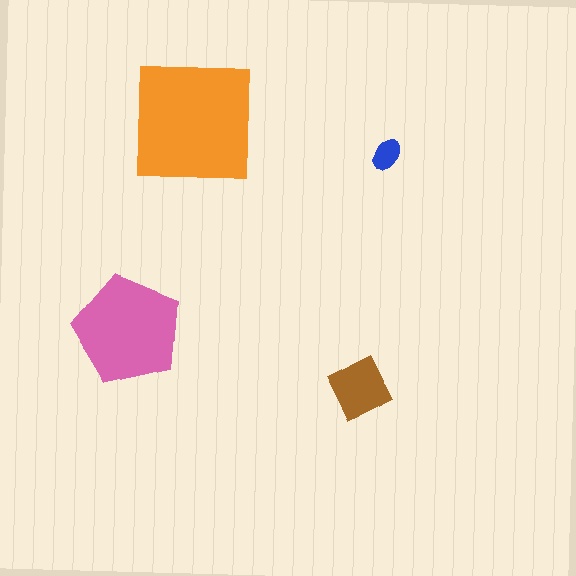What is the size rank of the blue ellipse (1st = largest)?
4th.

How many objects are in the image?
There are 4 objects in the image.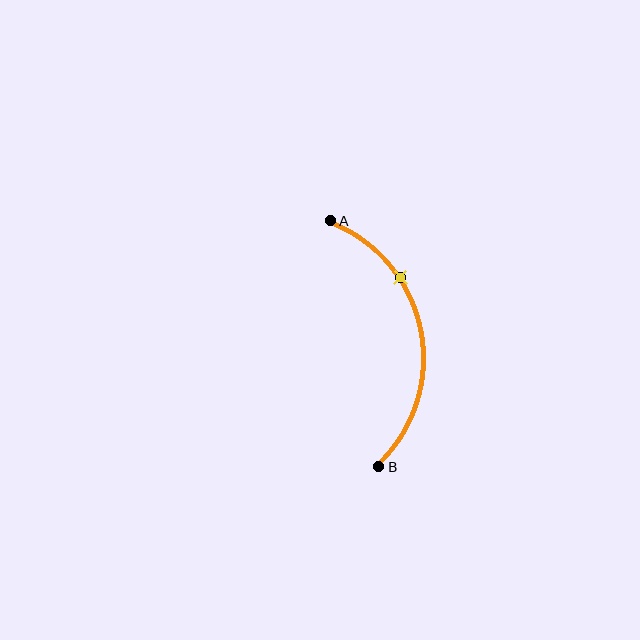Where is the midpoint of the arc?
The arc midpoint is the point on the curve farthest from the straight line joining A and B. It sits to the right of that line.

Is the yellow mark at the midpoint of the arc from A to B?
No. The yellow mark lies on the arc but is closer to endpoint A. The arc midpoint would be at the point on the curve equidistant along the arc from both A and B.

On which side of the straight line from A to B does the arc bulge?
The arc bulges to the right of the straight line connecting A and B.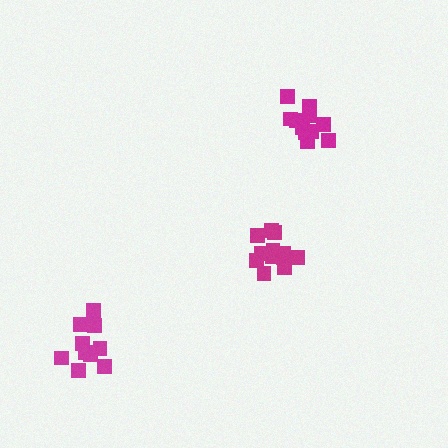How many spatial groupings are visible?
There are 3 spatial groupings.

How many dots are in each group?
Group 1: 12 dots, Group 2: 11 dots, Group 3: 10 dots (33 total).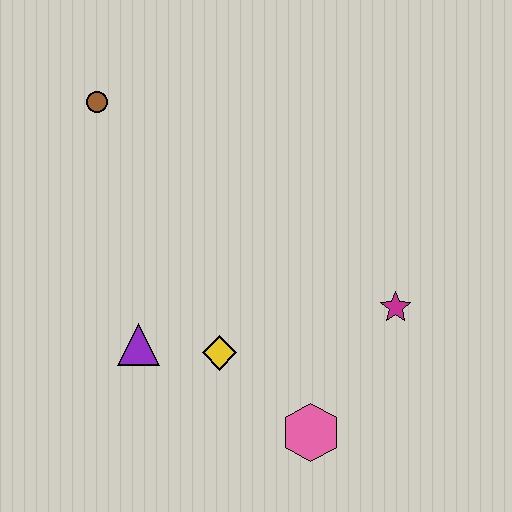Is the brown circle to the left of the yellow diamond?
Yes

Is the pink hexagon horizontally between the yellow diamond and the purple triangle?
No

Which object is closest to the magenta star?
The pink hexagon is closest to the magenta star.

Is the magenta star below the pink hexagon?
No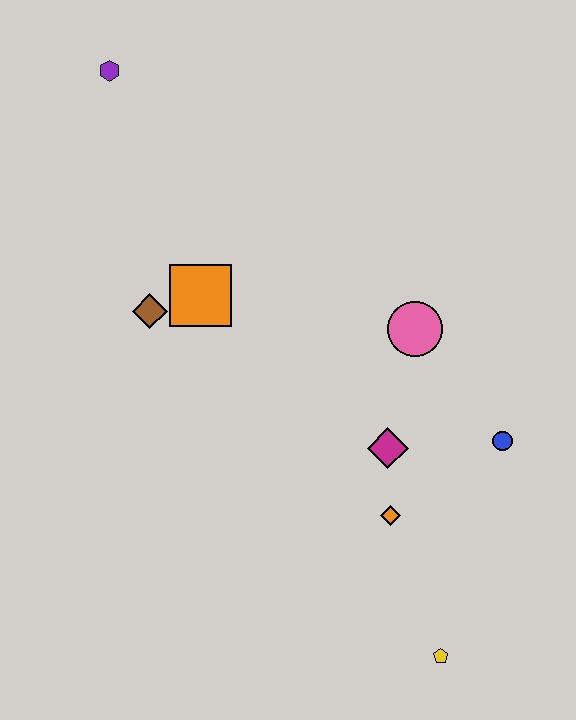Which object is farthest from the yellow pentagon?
The purple hexagon is farthest from the yellow pentagon.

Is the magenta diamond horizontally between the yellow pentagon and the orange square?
Yes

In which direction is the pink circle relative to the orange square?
The pink circle is to the right of the orange square.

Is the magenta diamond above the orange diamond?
Yes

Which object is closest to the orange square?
The brown diamond is closest to the orange square.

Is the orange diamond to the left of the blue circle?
Yes